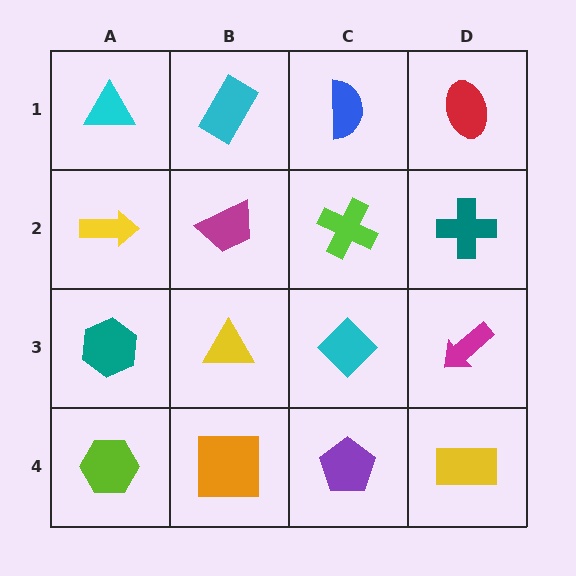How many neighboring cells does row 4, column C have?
3.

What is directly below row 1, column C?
A lime cross.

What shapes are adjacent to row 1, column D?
A teal cross (row 2, column D), a blue semicircle (row 1, column C).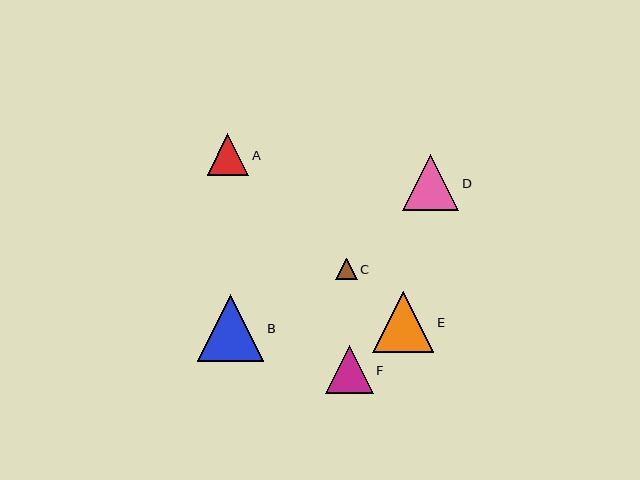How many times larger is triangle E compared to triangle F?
Triangle E is approximately 1.3 times the size of triangle F.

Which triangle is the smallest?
Triangle C is the smallest with a size of approximately 21 pixels.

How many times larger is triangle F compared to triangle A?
Triangle F is approximately 1.1 times the size of triangle A.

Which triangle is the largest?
Triangle B is the largest with a size of approximately 66 pixels.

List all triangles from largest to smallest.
From largest to smallest: B, E, D, F, A, C.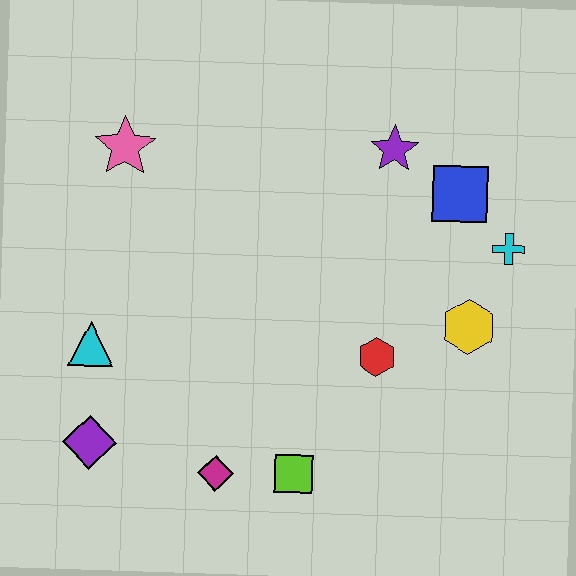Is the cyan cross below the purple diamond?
No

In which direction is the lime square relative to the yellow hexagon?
The lime square is to the left of the yellow hexagon.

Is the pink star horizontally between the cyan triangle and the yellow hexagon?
Yes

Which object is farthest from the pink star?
The cyan cross is farthest from the pink star.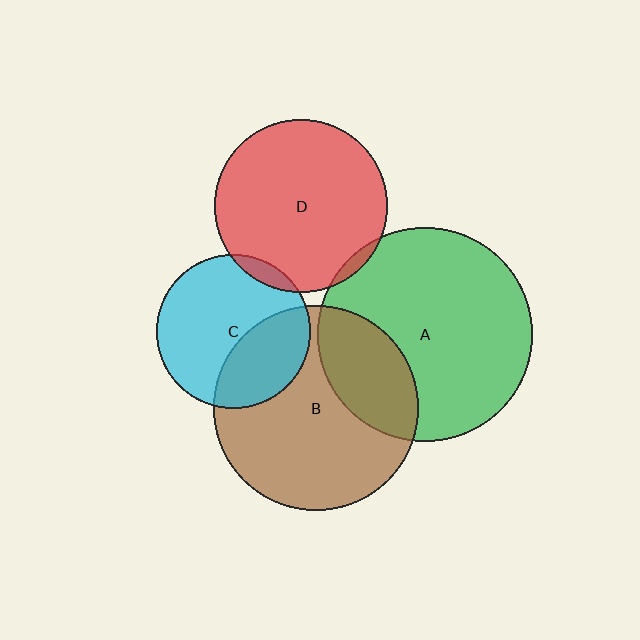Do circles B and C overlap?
Yes.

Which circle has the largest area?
Circle A (green).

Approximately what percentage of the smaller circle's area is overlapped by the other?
Approximately 35%.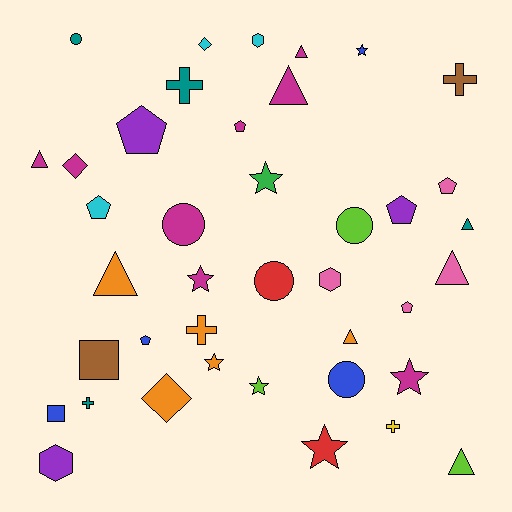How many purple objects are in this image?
There are 3 purple objects.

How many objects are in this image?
There are 40 objects.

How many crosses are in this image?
There are 5 crosses.